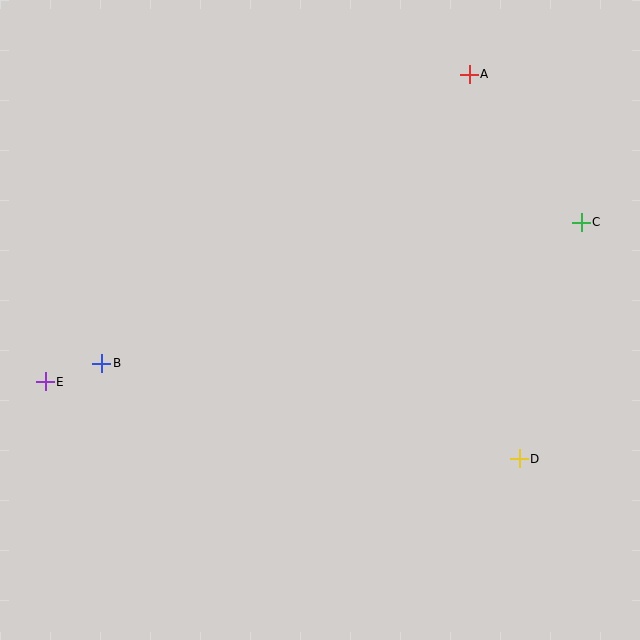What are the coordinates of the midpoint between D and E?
The midpoint between D and E is at (282, 420).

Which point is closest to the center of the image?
Point B at (102, 363) is closest to the center.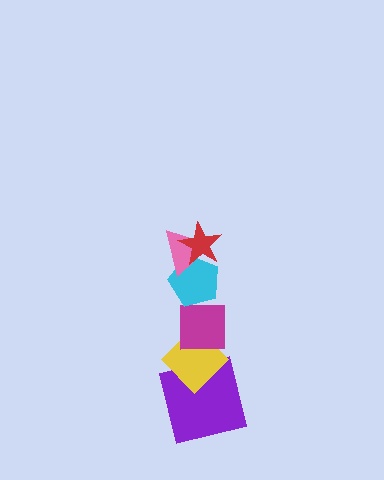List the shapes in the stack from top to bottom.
From top to bottom: the red star, the pink triangle, the cyan pentagon, the magenta square, the yellow diamond, the purple square.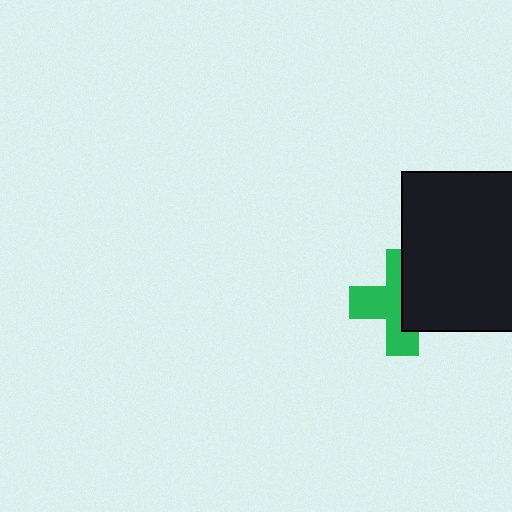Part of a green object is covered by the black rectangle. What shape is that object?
It is a cross.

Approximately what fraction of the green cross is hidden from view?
Roughly 45% of the green cross is hidden behind the black rectangle.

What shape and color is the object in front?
The object in front is a black rectangle.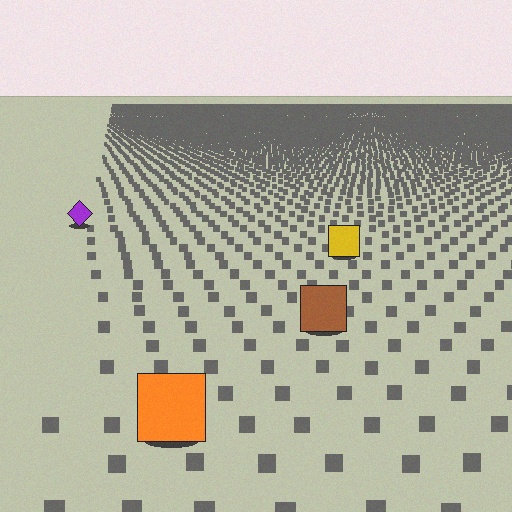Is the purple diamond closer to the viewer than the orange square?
No. The orange square is closer — you can tell from the texture gradient: the ground texture is coarser near it.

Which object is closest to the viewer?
The orange square is closest. The texture marks near it are larger and more spread out.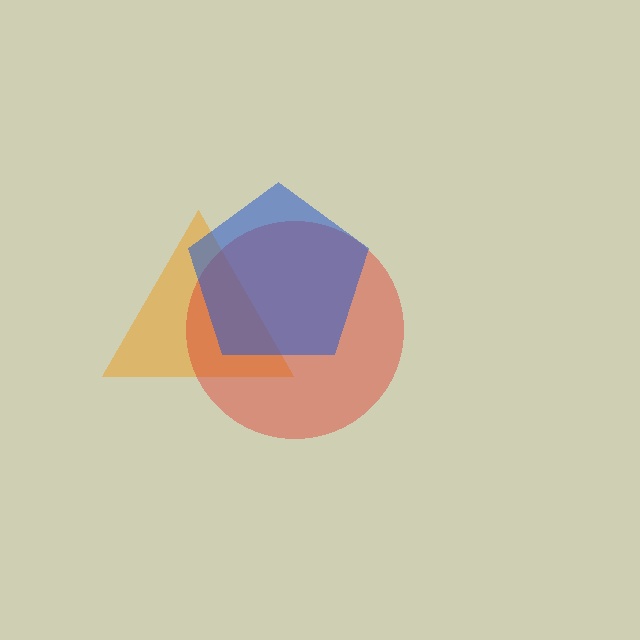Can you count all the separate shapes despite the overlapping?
Yes, there are 3 separate shapes.